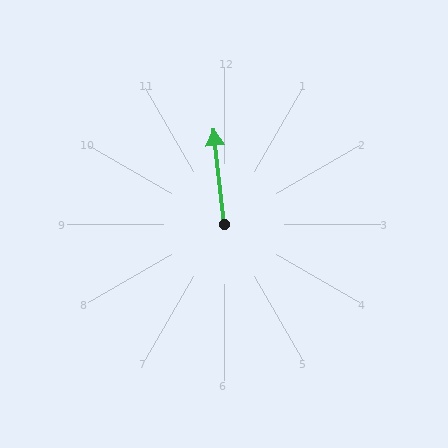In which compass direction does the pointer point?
North.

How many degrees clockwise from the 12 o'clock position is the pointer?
Approximately 353 degrees.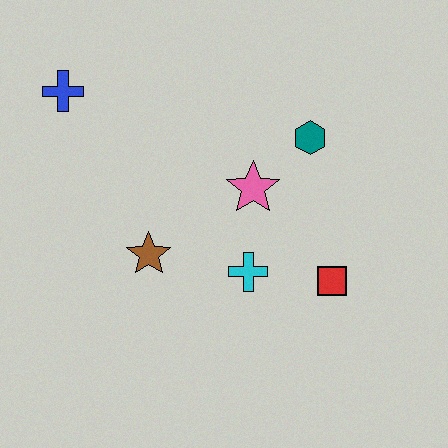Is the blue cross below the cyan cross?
No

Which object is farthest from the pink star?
The blue cross is farthest from the pink star.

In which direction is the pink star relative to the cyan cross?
The pink star is above the cyan cross.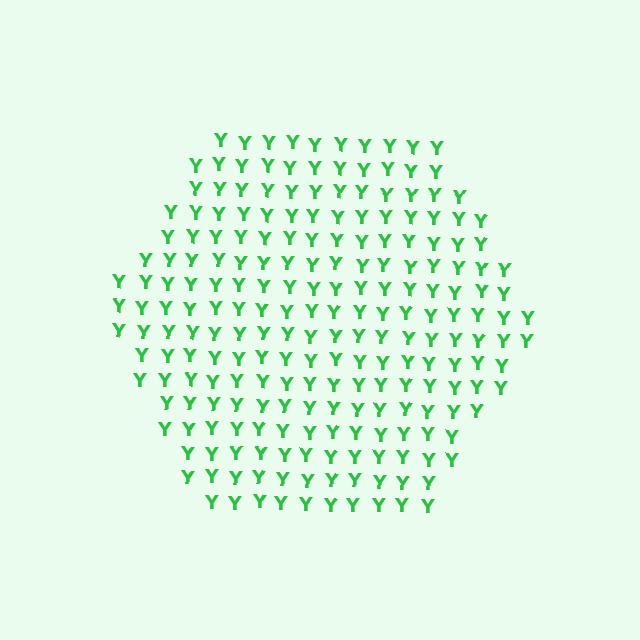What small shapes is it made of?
It is made of small letter Y's.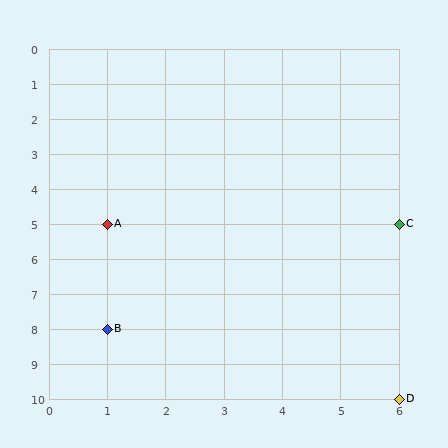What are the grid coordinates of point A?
Point A is at grid coordinates (1, 5).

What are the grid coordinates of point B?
Point B is at grid coordinates (1, 8).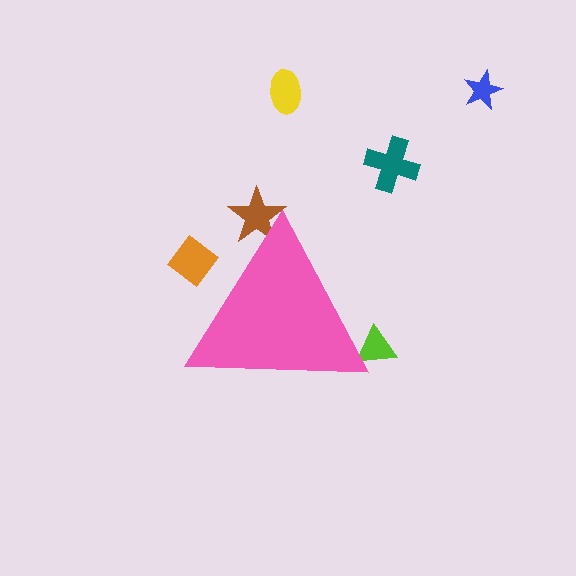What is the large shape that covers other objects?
A pink triangle.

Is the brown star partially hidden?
Yes, the brown star is partially hidden behind the pink triangle.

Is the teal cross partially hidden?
No, the teal cross is fully visible.